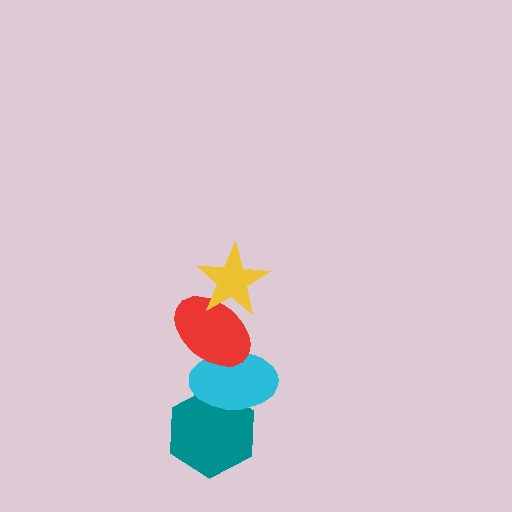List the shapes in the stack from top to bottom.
From top to bottom: the yellow star, the red ellipse, the cyan ellipse, the teal hexagon.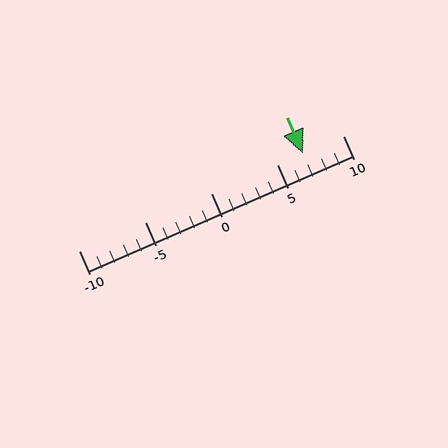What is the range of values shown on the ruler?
The ruler shows values from -10 to 10.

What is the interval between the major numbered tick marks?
The major tick marks are spaced 5 units apart.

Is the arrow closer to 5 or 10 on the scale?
The arrow is closer to 5.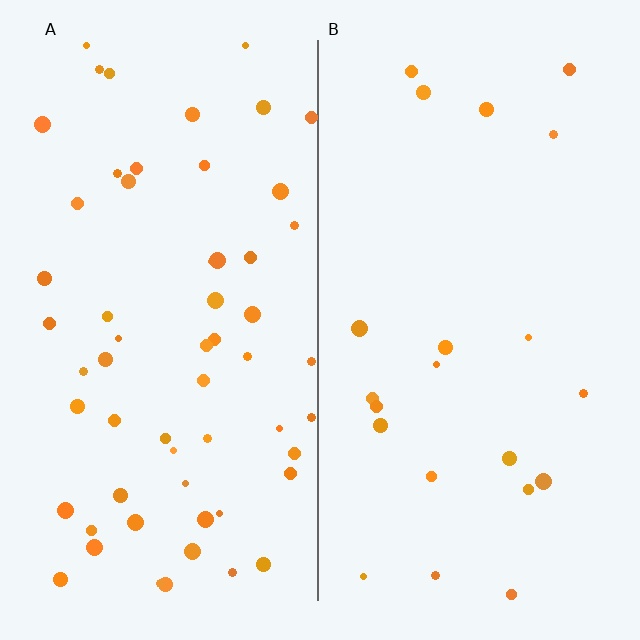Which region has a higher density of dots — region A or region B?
A (the left).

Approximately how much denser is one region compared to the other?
Approximately 2.7× — region A over region B.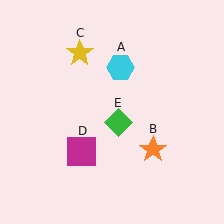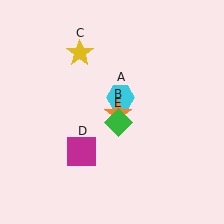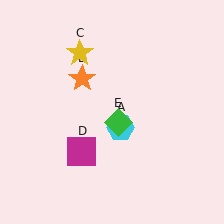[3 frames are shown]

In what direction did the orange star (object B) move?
The orange star (object B) moved up and to the left.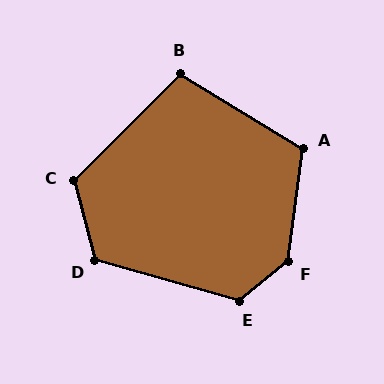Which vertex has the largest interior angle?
F, at approximately 136 degrees.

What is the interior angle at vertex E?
Approximately 126 degrees (obtuse).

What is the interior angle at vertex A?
Approximately 114 degrees (obtuse).